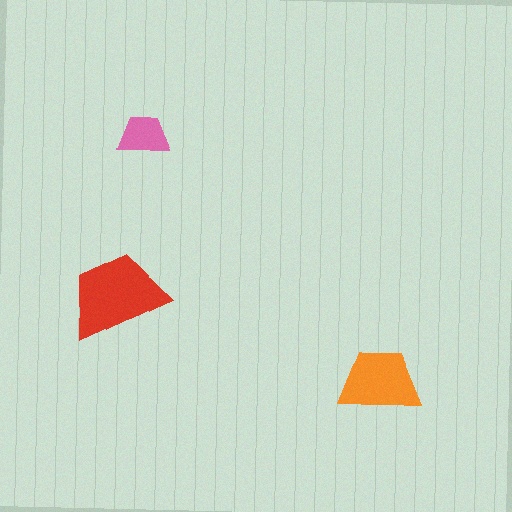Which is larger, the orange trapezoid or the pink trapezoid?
The orange one.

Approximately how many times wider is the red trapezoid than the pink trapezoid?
About 2 times wider.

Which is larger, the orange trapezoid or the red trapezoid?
The red one.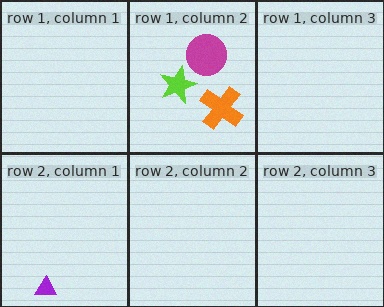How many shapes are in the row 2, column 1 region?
1.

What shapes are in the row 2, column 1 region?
The purple triangle.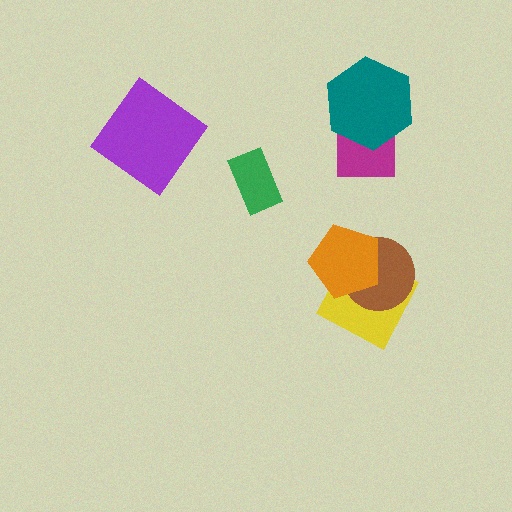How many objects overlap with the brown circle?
2 objects overlap with the brown circle.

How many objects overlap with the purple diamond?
0 objects overlap with the purple diamond.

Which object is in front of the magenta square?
The teal hexagon is in front of the magenta square.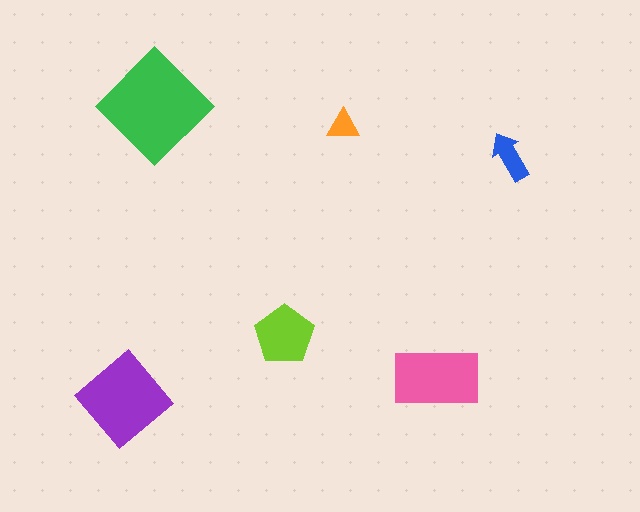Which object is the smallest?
The orange triangle.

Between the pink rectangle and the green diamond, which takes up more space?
The green diamond.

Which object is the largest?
The green diamond.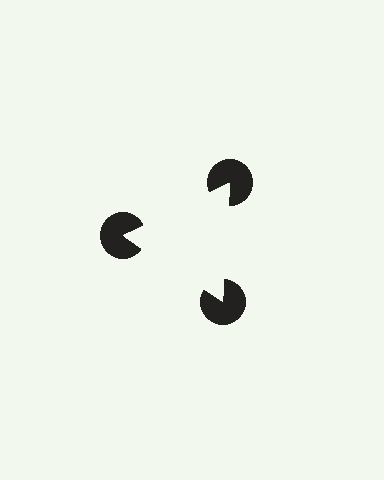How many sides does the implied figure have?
3 sides.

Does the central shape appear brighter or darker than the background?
It typically appears slightly brighter than the background, even though no actual brightness change is drawn.